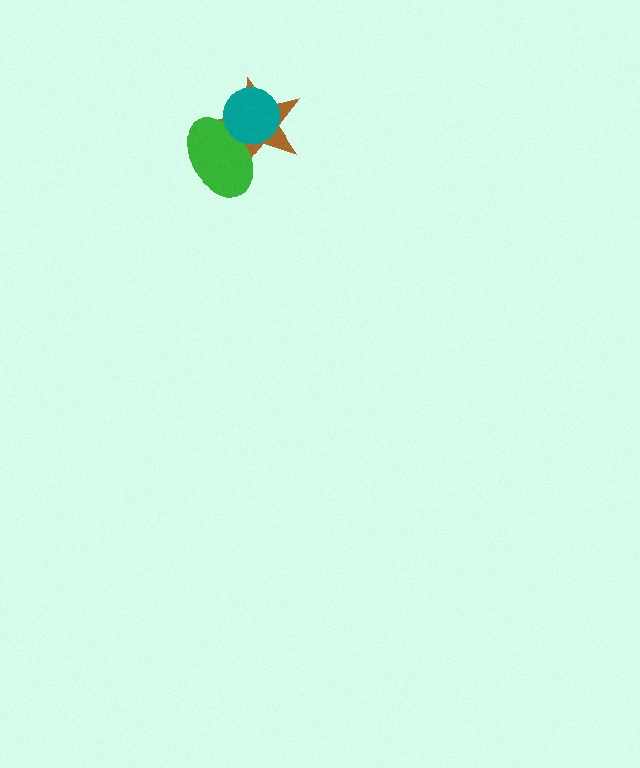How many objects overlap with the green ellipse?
2 objects overlap with the green ellipse.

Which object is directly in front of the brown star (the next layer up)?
The green ellipse is directly in front of the brown star.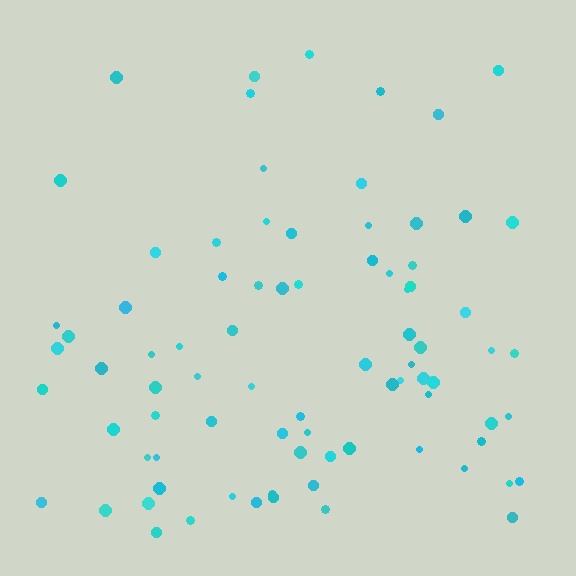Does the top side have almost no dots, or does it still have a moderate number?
Still a moderate number, just noticeably fewer than the bottom.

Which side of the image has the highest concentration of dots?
The bottom.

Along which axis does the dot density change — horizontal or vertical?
Vertical.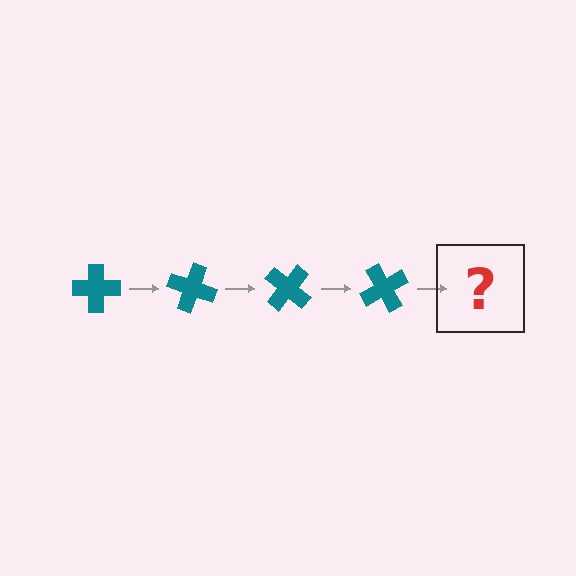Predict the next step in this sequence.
The next step is a teal cross rotated 80 degrees.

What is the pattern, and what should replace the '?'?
The pattern is that the cross rotates 20 degrees each step. The '?' should be a teal cross rotated 80 degrees.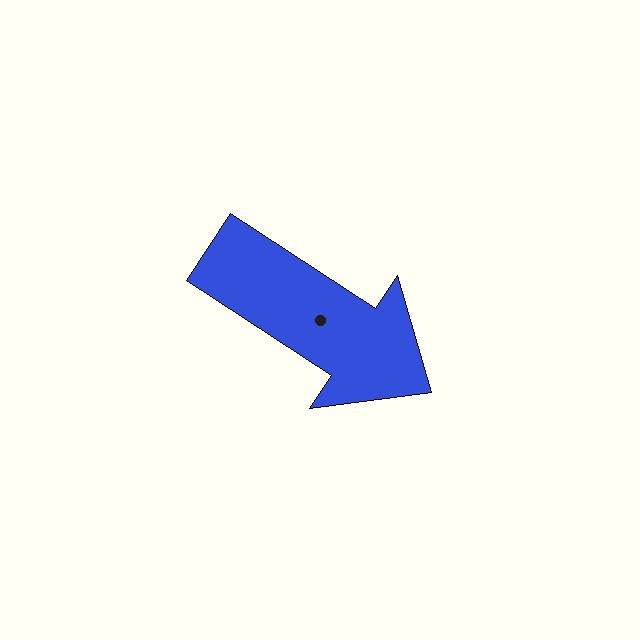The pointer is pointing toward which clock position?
Roughly 4 o'clock.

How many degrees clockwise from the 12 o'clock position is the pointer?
Approximately 123 degrees.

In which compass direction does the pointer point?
Southeast.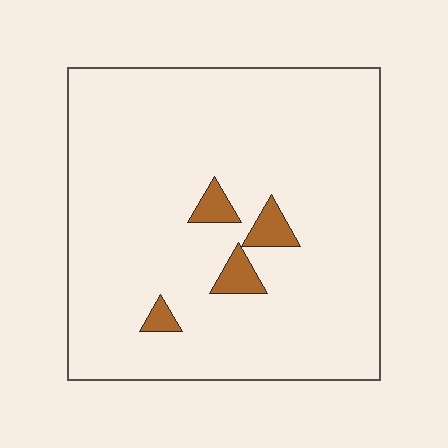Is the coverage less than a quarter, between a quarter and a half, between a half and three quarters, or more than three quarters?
Less than a quarter.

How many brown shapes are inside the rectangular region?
4.